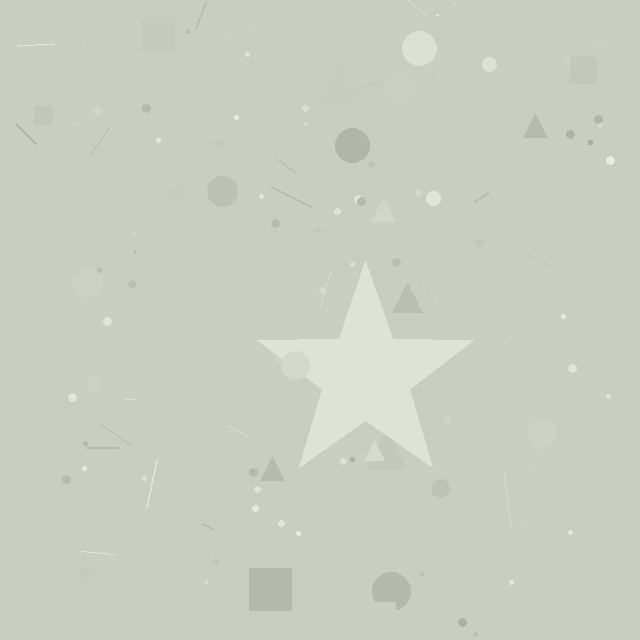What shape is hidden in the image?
A star is hidden in the image.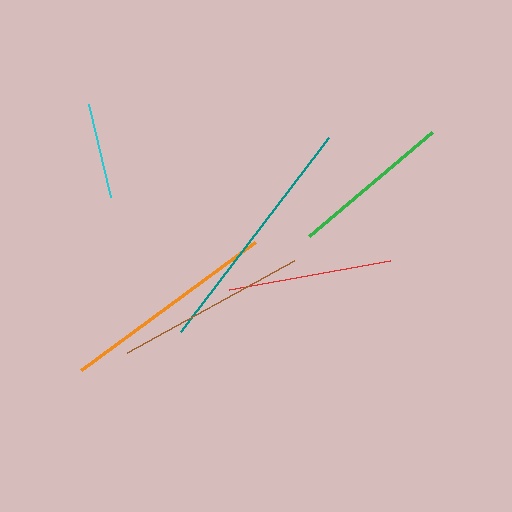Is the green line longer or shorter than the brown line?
The brown line is longer than the green line.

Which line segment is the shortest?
The cyan line is the shortest at approximately 96 pixels.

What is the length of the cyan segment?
The cyan segment is approximately 96 pixels long.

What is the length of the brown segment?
The brown segment is approximately 191 pixels long.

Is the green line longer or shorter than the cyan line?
The green line is longer than the cyan line.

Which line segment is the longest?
The teal line is the longest at approximately 245 pixels.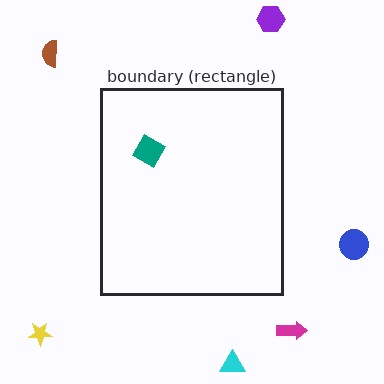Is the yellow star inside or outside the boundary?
Outside.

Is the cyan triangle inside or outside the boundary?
Outside.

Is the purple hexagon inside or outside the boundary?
Outside.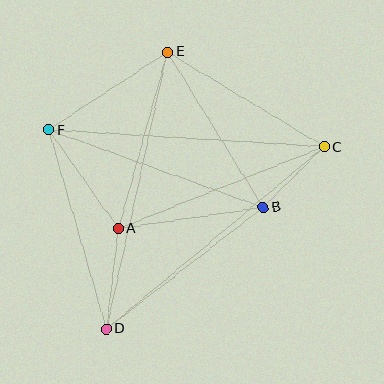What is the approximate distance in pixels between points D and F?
The distance between D and F is approximately 207 pixels.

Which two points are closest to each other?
Points B and C are closest to each other.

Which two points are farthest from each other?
Points C and D are farthest from each other.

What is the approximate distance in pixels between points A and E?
The distance between A and E is approximately 183 pixels.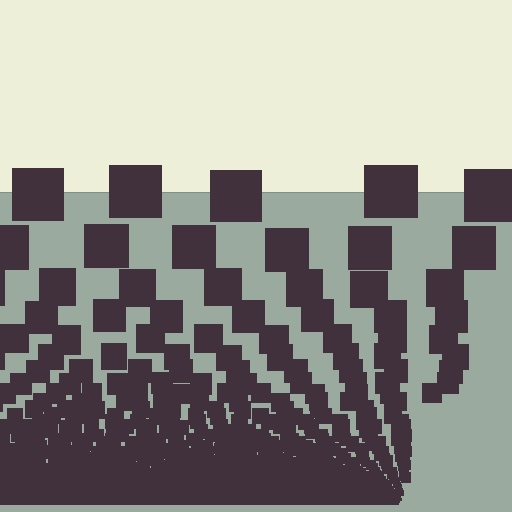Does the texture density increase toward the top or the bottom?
Density increases toward the bottom.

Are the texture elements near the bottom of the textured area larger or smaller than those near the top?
Smaller. The gradient is inverted — elements near the bottom are smaller and denser.